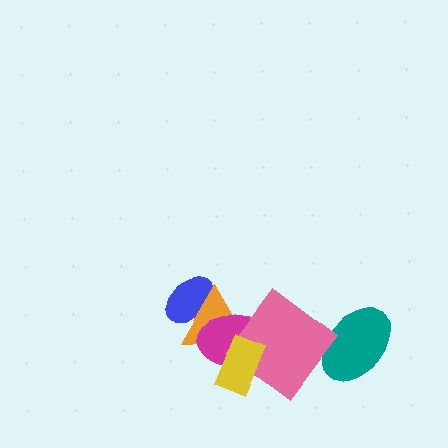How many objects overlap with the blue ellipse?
1 object overlaps with the blue ellipse.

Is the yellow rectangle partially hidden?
No, no other shape covers it.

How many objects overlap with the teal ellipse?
0 objects overlap with the teal ellipse.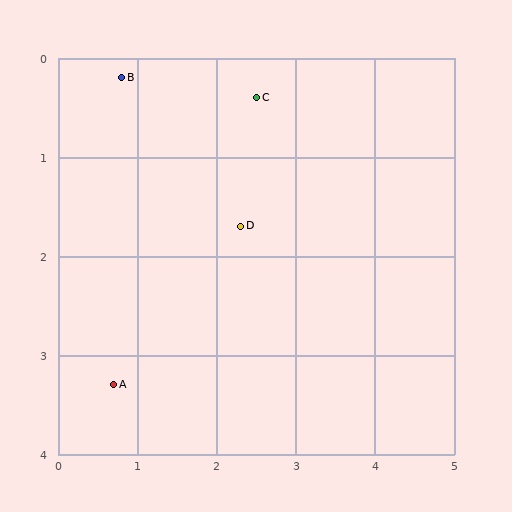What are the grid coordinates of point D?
Point D is at approximately (2.3, 1.7).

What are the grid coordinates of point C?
Point C is at approximately (2.5, 0.4).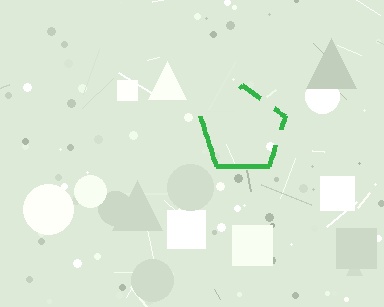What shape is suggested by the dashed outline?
The dashed outline suggests a pentagon.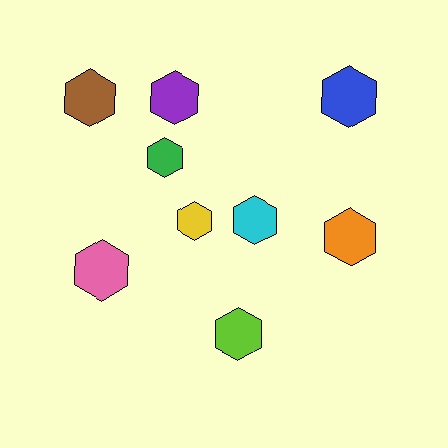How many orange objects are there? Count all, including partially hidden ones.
There is 1 orange object.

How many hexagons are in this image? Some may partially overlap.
There are 9 hexagons.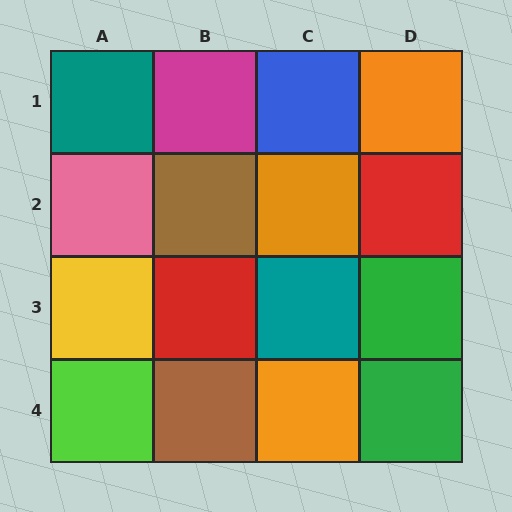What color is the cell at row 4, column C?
Orange.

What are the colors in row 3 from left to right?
Yellow, red, teal, green.